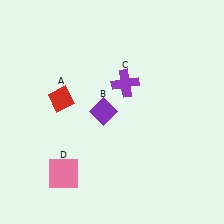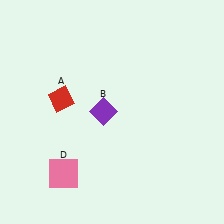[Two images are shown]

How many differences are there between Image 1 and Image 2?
There is 1 difference between the two images.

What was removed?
The purple cross (C) was removed in Image 2.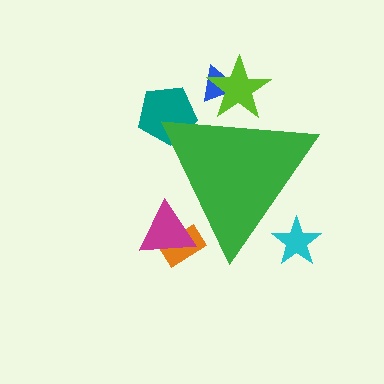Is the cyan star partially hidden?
Yes, the cyan star is partially hidden behind the green triangle.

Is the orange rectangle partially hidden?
Yes, the orange rectangle is partially hidden behind the green triangle.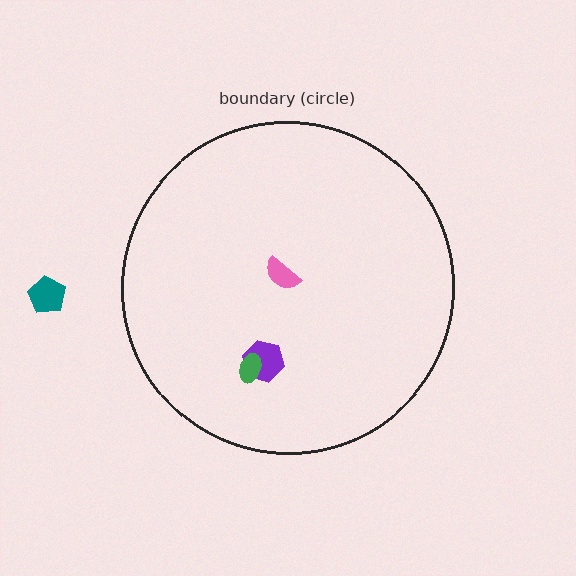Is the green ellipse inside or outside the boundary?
Inside.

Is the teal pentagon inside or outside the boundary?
Outside.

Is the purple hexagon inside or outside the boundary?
Inside.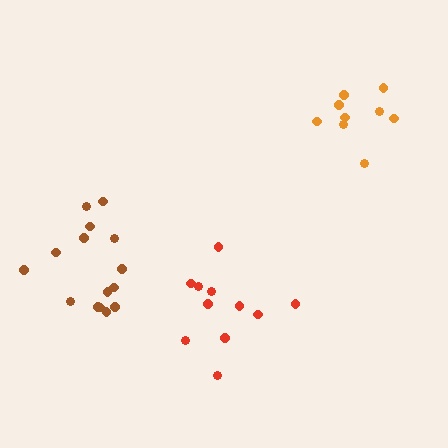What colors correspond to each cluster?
The clusters are colored: red, brown, orange.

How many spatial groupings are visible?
There are 3 spatial groupings.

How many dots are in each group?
Group 1: 11 dots, Group 2: 15 dots, Group 3: 9 dots (35 total).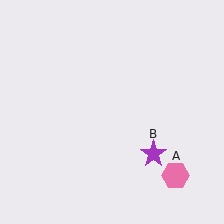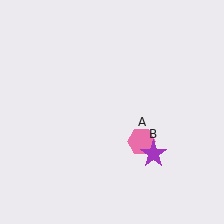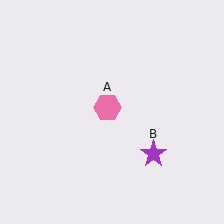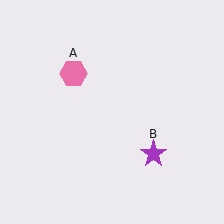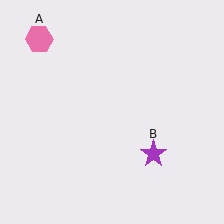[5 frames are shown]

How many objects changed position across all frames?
1 object changed position: pink hexagon (object A).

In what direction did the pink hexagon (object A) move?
The pink hexagon (object A) moved up and to the left.